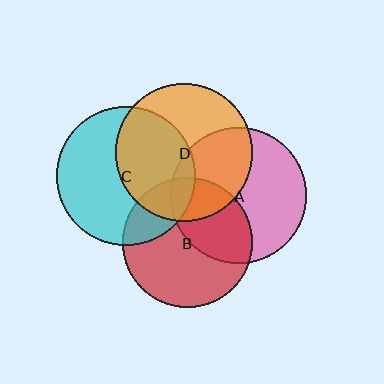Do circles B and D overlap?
Yes.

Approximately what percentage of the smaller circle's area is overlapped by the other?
Approximately 25%.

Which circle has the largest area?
Circle C (cyan).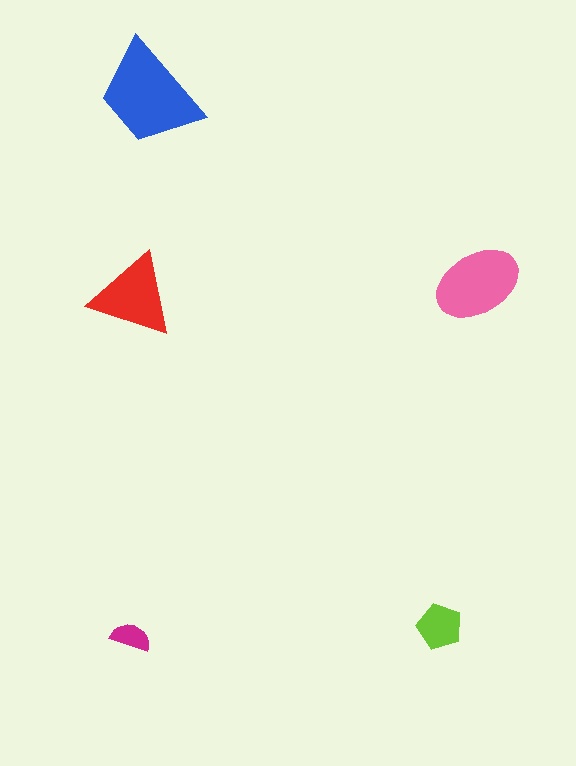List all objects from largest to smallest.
The blue trapezoid, the pink ellipse, the red triangle, the lime pentagon, the magenta semicircle.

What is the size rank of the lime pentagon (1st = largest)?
4th.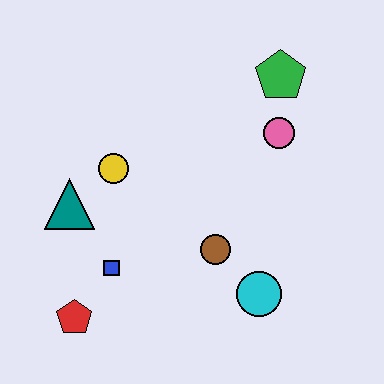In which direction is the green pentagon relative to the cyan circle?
The green pentagon is above the cyan circle.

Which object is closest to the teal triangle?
The yellow circle is closest to the teal triangle.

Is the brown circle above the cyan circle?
Yes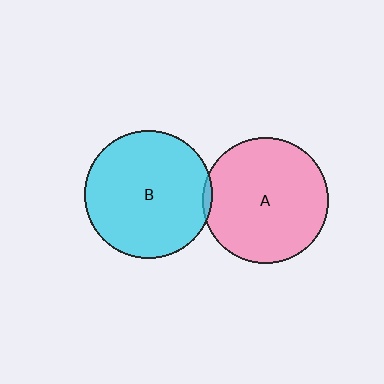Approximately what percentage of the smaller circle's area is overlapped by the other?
Approximately 5%.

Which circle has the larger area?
Circle B (cyan).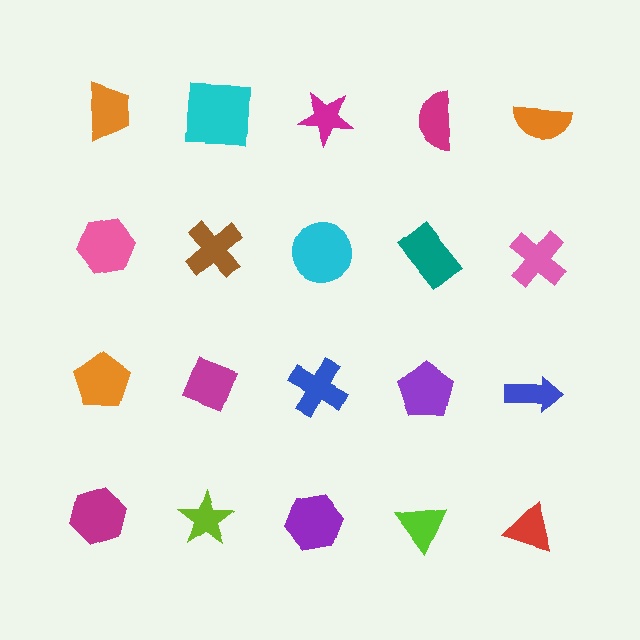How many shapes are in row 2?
5 shapes.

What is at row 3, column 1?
An orange pentagon.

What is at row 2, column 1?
A pink hexagon.